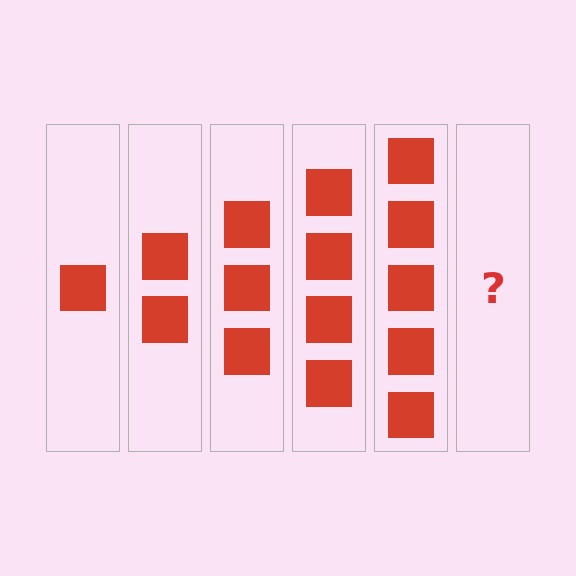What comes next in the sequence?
The next element should be 6 squares.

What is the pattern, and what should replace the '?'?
The pattern is that each step adds one more square. The '?' should be 6 squares.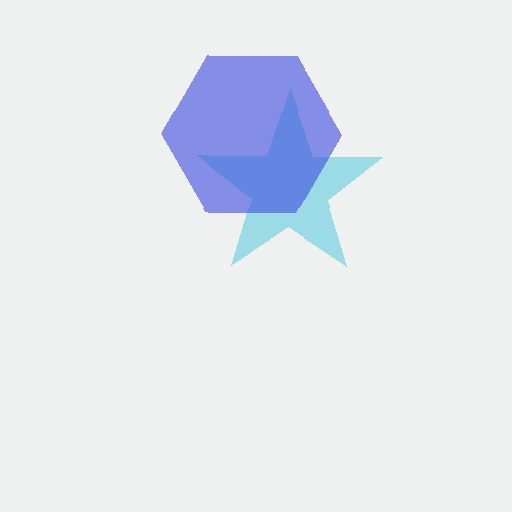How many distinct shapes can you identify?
There are 2 distinct shapes: a cyan star, a blue hexagon.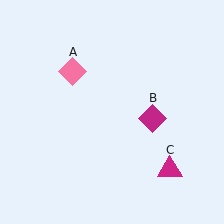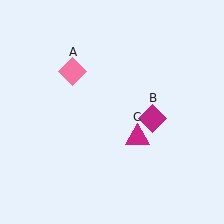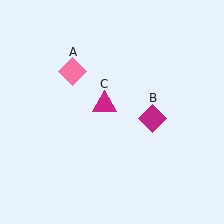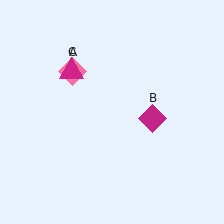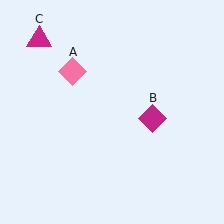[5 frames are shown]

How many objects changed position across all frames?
1 object changed position: magenta triangle (object C).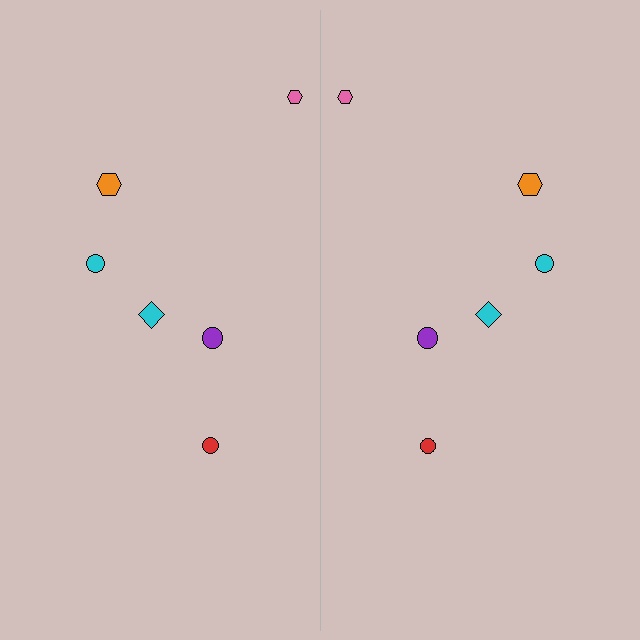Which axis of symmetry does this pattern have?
The pattern has a vertical axis of symmetry running through the center of the image.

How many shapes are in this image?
There are 12 shapes in this image.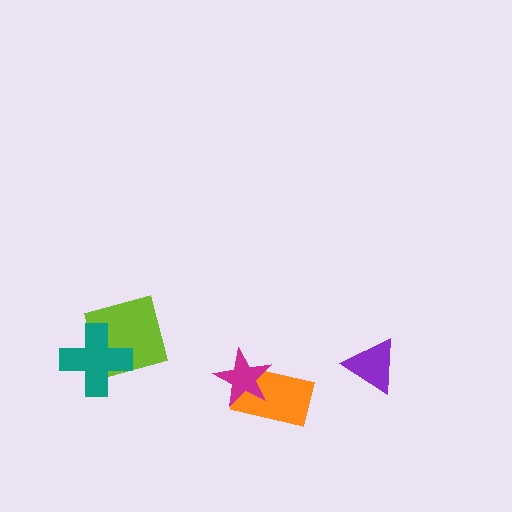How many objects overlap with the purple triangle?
0 objects overlap with the purple triangle.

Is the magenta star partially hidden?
No, no other shape covers it.